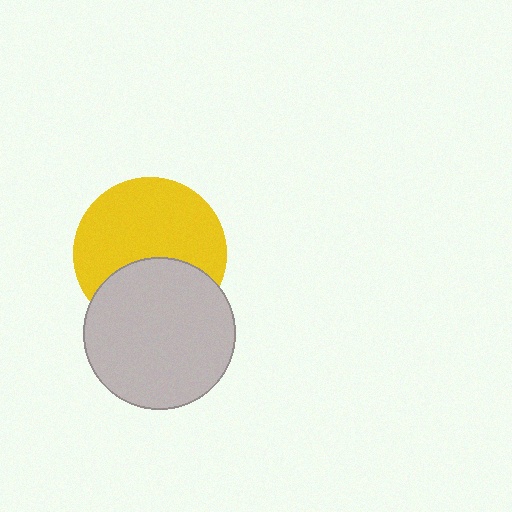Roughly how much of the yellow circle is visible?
About half of it is visible (roughly 64%).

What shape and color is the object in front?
The object in front is a light gray circle.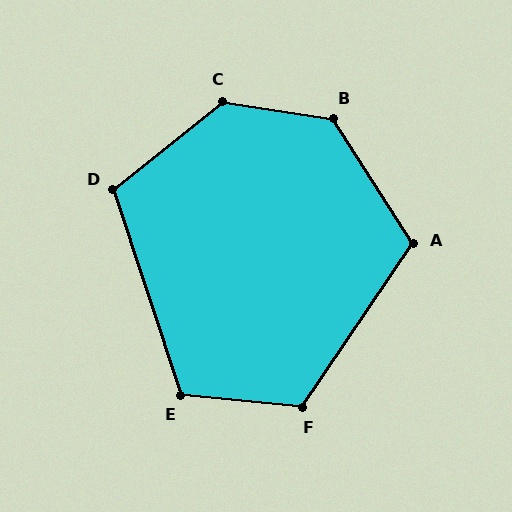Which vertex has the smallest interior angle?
D, at approximately 110 degrees.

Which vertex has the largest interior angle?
C, at approximately 133 degrees.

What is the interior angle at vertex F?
Approximately 119 degrees (obtuse).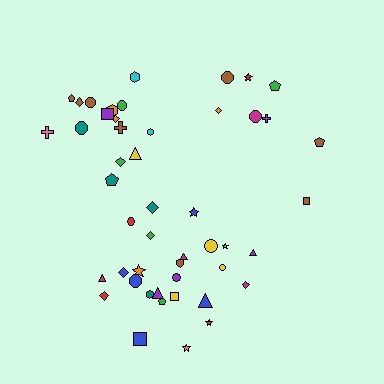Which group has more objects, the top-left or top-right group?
The top-left group.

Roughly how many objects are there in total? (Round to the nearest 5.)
Roughly 50 objects in total.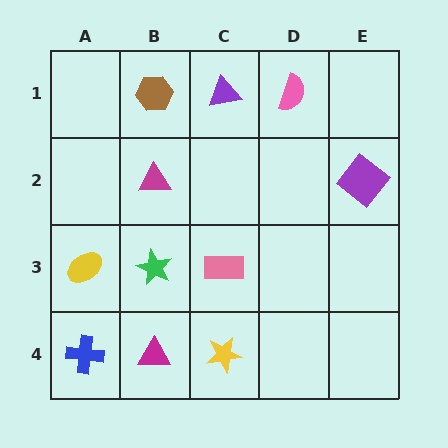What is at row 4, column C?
A yellow star.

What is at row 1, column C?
A purple triangle.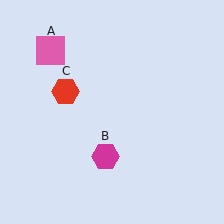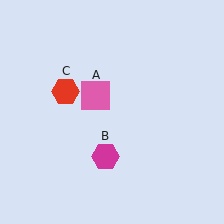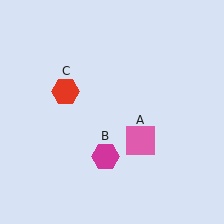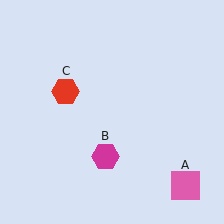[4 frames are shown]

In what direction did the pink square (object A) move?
The pink square (object A) moved down and to the right.